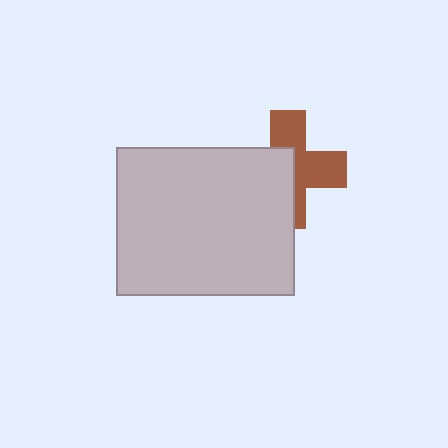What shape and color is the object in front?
The object in front is a light gray rectangle.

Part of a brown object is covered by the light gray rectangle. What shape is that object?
It is a cross.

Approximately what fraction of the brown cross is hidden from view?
Roughly 49% of the brown cross is hidden behind the light gray rectangle.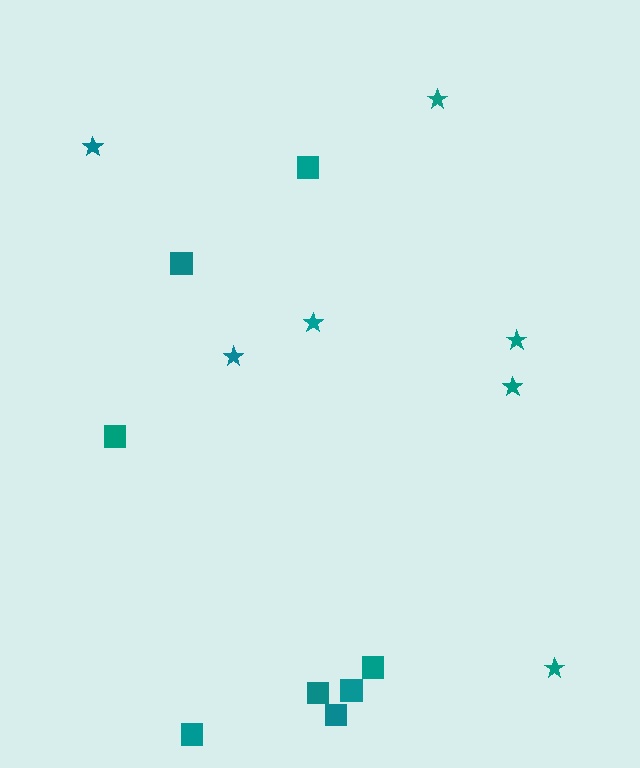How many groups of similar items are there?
There are 2 groups: one group of squares (8) and one group of stars (7).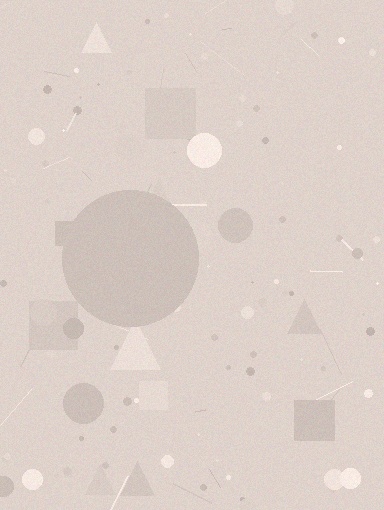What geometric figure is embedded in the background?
A circle is embedded in the background.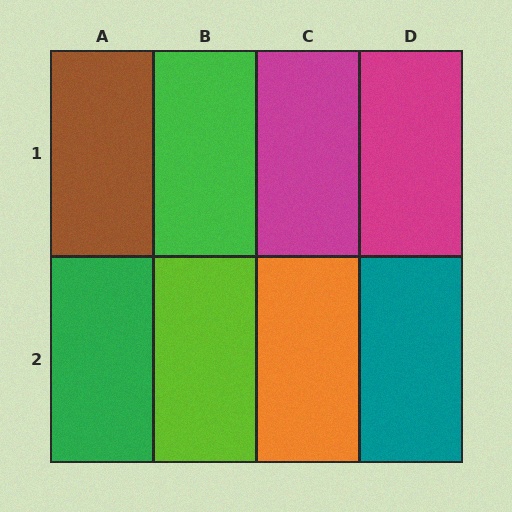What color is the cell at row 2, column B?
Lime.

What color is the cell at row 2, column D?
Teal.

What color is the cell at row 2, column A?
Green.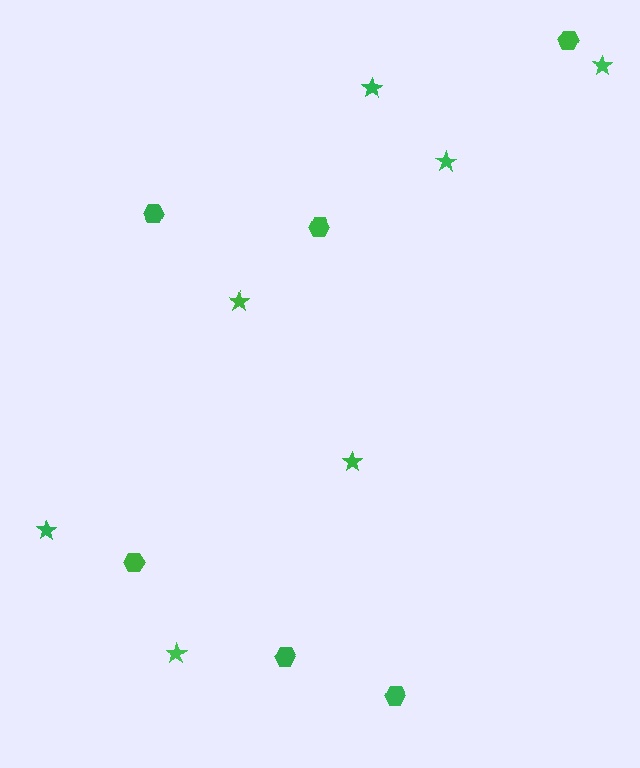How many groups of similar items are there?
There are 2 groups: one group of stars (7) and one group of hexagons (6).